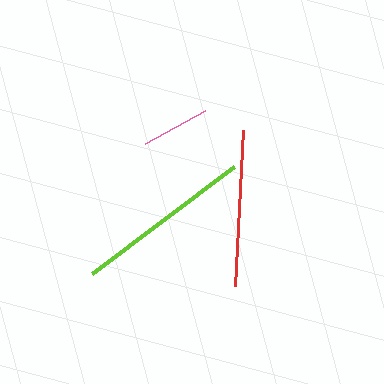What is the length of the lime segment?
The lime segment is approximately 177 pixels long.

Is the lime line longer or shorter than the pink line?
The lime line is longer than the pink line.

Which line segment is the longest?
The lime line is the longest at approximately 177 pixels.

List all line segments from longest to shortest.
From longest to shortest: lime, red, pink.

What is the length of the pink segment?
The pink segment is approximately 69 pixels long.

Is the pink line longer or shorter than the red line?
The red line is longer than the pink line.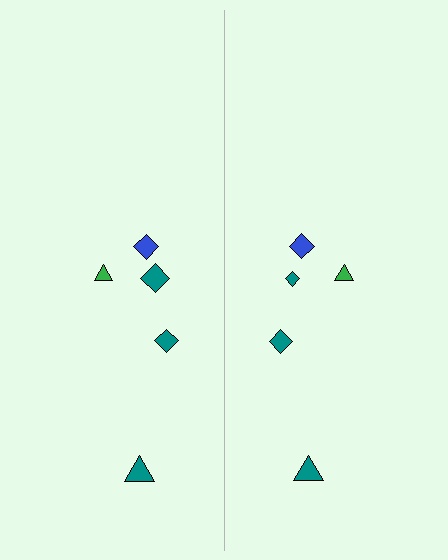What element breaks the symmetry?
The teal diamond on the right side has a different size than its mirror counterpart.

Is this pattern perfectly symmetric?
No, the pattern is not perfectly symmetric. The teal diamond on the right side has a different size than its mirror counterpart.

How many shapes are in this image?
There are 10 shapes in this image.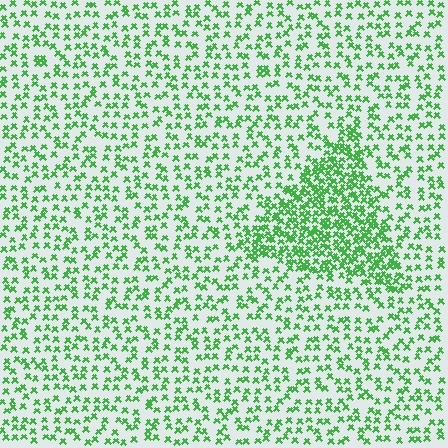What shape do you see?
I see a triangle.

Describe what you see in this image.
The image contains small green elements arranged at two different densities. A triangle-shaped region is visible where the elements are more densely packed than the surrounding area.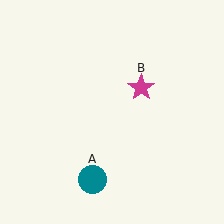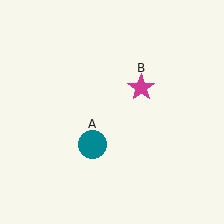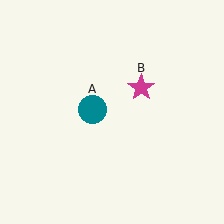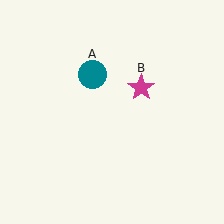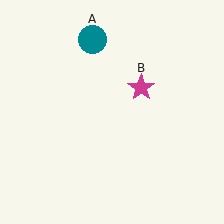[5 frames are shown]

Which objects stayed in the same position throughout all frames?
Magenta star (object B) remained stationary.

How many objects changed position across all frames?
1 object changed position: teal circle (object A).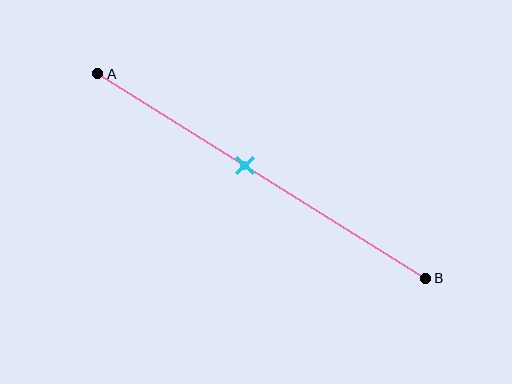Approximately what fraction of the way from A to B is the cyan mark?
The cyan mark is approximately 45% of the way from A to B.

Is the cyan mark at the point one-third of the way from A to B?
No, the mark is at about 45% from A, not at the 33% one-third point.